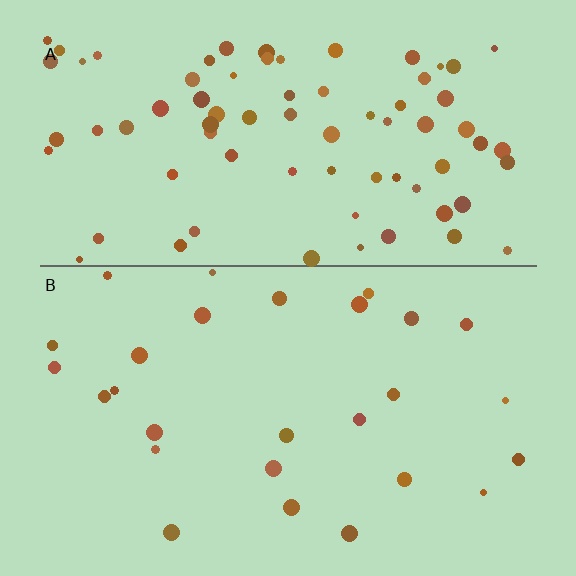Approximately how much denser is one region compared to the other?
Approximately 2.8× — region A over region B.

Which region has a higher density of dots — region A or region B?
A (the top).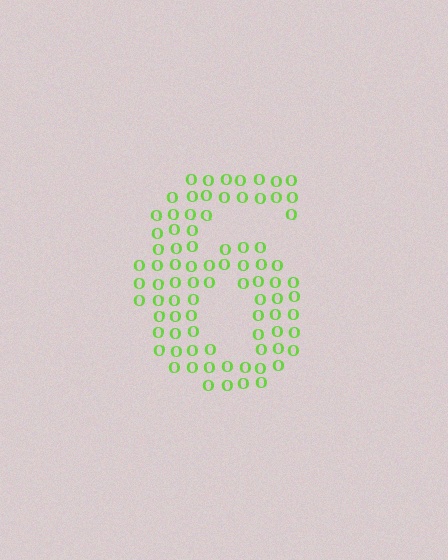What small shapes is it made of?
It is made of small letter O's.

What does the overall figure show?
The overall figure shows the digit 6.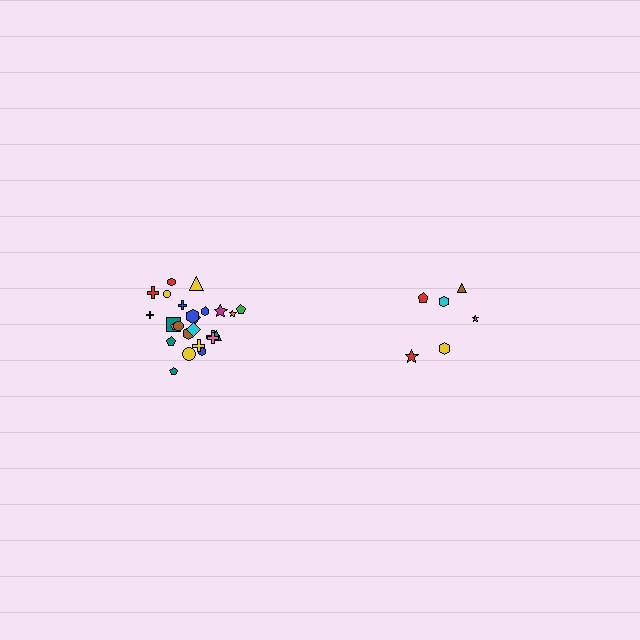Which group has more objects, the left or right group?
The left group.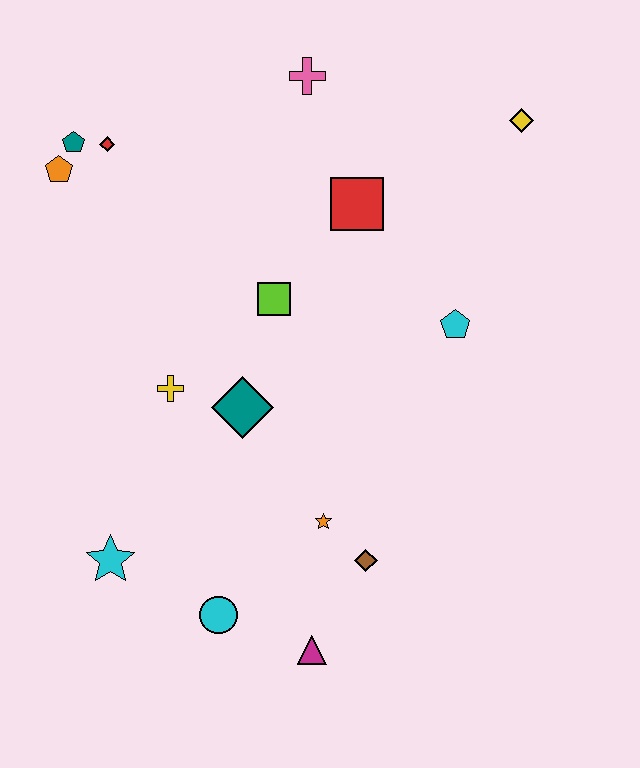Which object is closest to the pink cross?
The red square is closest to the pink cross.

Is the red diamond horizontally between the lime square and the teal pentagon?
Yes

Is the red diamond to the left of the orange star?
Yes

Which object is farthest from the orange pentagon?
The magenta triangle is farthest from the orange pentagon.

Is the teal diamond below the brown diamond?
No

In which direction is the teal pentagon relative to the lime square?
The teal pentagon is to the left of the lime square.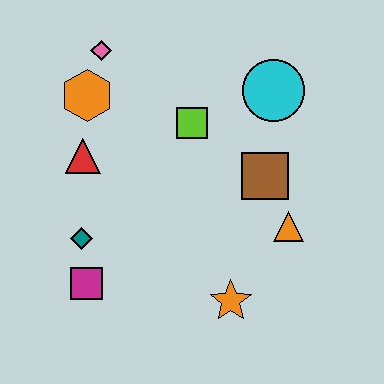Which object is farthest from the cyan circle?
The magenta square is farthest from the cyan circle.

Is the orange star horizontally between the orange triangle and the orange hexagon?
Yes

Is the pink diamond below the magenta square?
No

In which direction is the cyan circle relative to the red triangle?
The cyan circle is to the right of the red triangle.